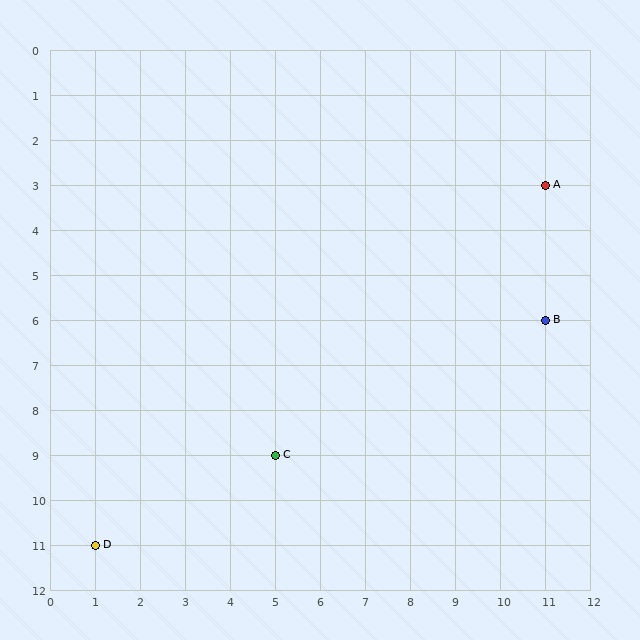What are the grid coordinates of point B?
Point B is at grid coordinates (11, 6).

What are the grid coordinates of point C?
Point C is at grid coordinates (5, 9).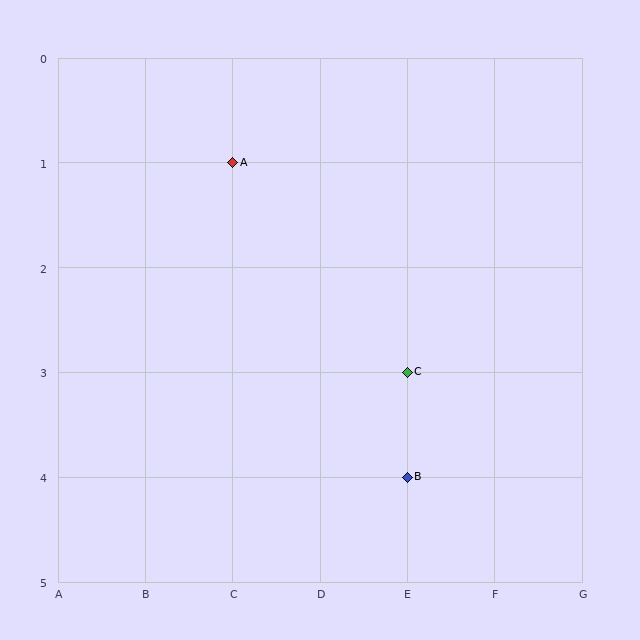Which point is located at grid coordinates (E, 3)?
Point C is at (E, 3).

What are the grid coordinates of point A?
Point A is at grid coordinates (C, 1).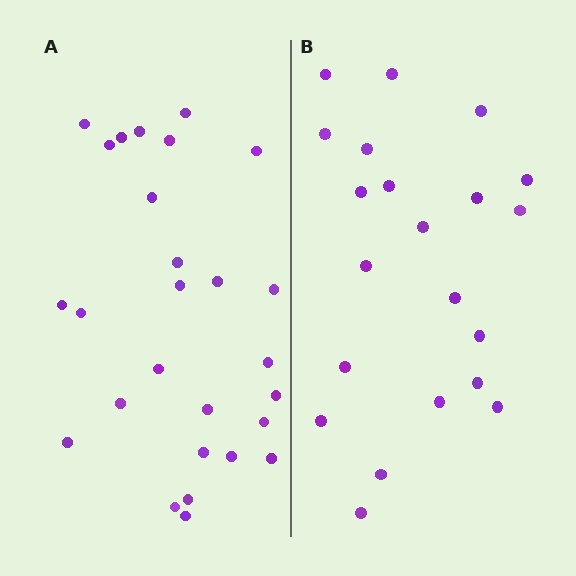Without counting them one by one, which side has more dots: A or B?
Region A (the left region) has more dots.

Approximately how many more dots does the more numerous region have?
Region A has about 6 more dots than region B.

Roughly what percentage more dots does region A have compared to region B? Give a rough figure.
About 30% more.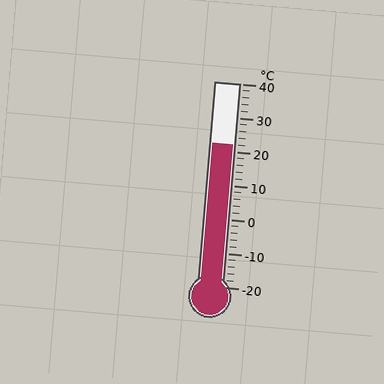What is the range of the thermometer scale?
The thermometer scale ranges from -20°C to 40°C.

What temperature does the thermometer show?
The thermometer shows approximately 22°C.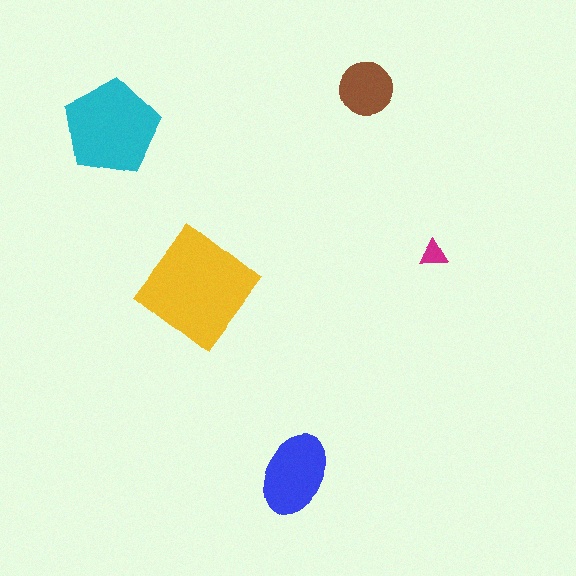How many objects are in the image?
There are 5 objects in the image.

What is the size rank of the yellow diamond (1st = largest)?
1st.